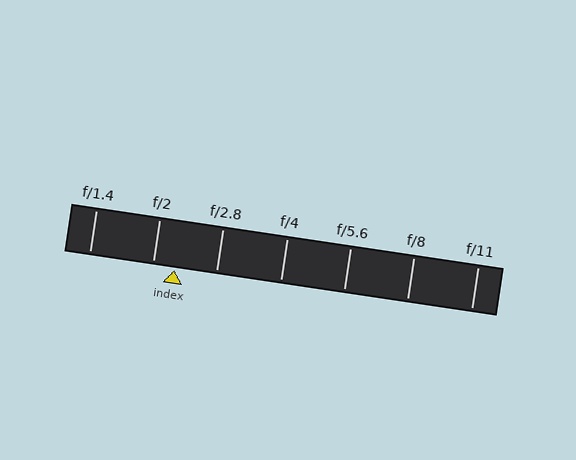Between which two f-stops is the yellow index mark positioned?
The index mark is between f/2 and f/2.8.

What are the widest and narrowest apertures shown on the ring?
The widest aperture shown is f/1.4 and the narrowest is f/11.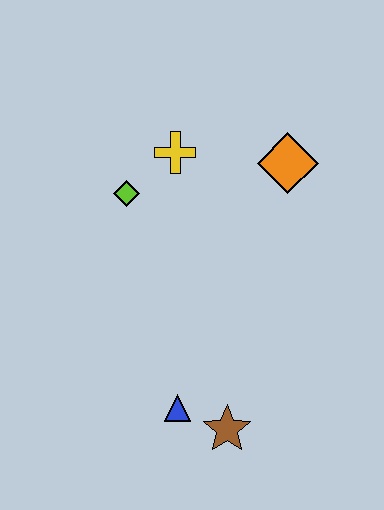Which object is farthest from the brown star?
The yellow cross is farthest from the brown star.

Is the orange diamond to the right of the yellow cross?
Yes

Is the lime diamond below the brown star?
No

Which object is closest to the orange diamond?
The yellow cross is closest to the orange diamond.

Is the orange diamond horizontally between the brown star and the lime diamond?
No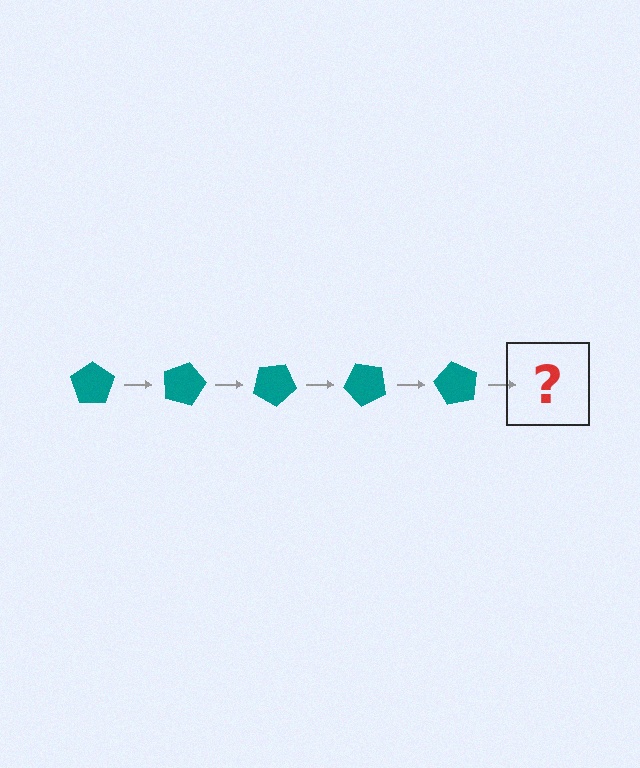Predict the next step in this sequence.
The next step is a teal pentagon rotated 75 degrees.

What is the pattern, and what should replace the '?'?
The pattern is that the pentagon rotates 15 degrees each step. The '?' should be a teal pentagon rotated 75 degrees.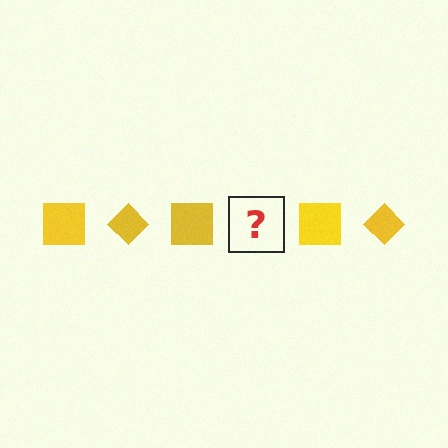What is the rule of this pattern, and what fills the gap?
The rule is that the pattern cycles through square, diamond shapes in yellow. The gap should be filled with a yellow diamond.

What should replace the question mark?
The question mark should be replaced with a yellow diamond.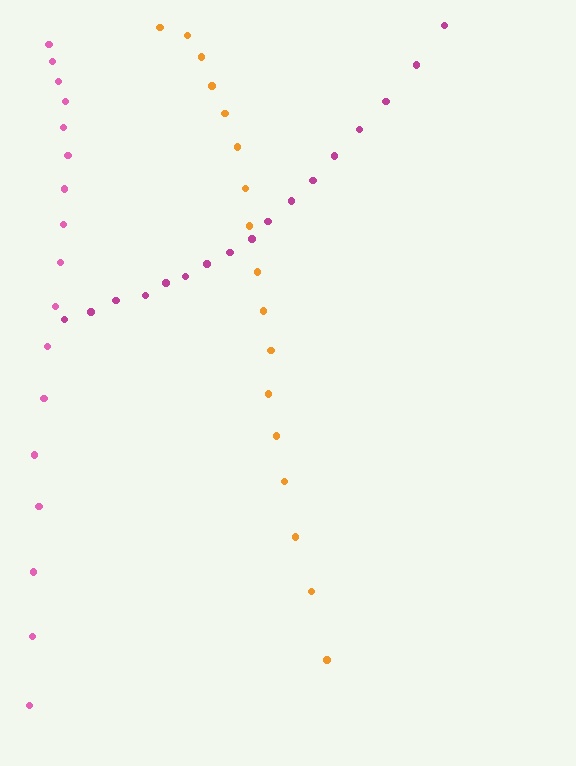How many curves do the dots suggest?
There are 3 distinct paths.